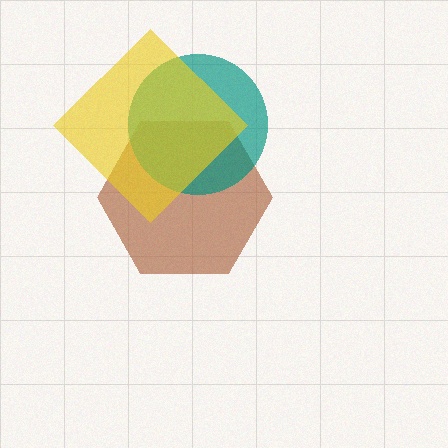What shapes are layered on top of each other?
The layered shapes are: a brown hexagon, a teal circle, a yellow diamond.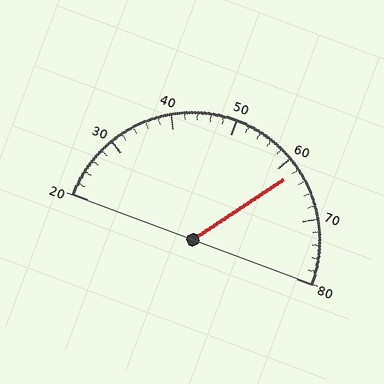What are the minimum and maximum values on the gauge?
The gauge ranges from 20 to 80.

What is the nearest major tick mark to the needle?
The nearest major tick mark is 60.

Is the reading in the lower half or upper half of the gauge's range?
The reading is in the upper half of the range (20 to 80).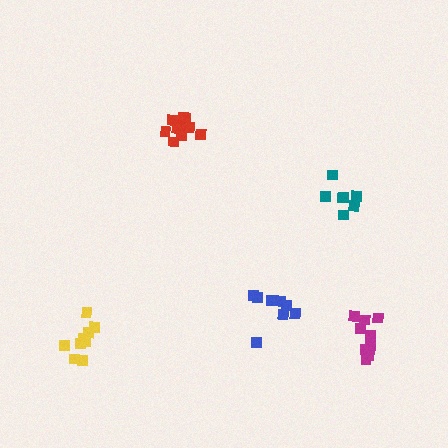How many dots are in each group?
Group 1: 7 dots, Group 2: 9 dots, Group 3: 10 dots, Group 4: 9 dots, Group 5: 8 dots (43 total).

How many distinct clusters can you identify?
There are 5 distinct clusters.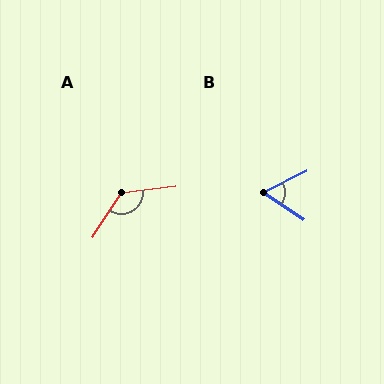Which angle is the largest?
A, at approximately 130 degrees.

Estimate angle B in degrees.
Approximately 60 degrees.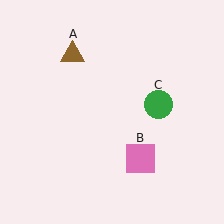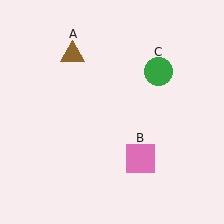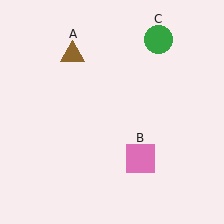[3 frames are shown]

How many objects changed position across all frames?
1 object changed position: green circle (object C).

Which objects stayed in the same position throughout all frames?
Brown triangle (object A) and pink square (object B) remained stationary.